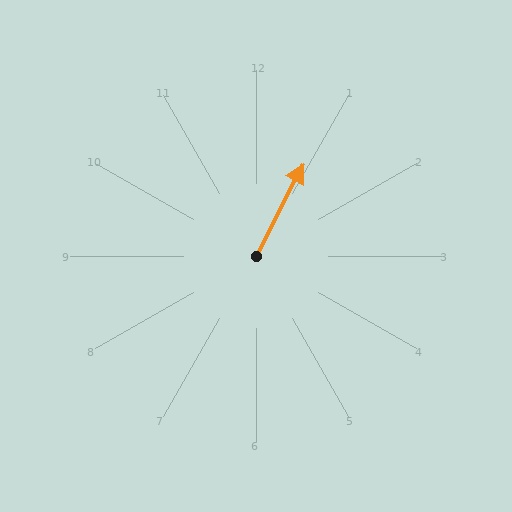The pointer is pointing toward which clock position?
Roughly 1 o'clock.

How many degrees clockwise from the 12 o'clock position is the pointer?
Approximately 27 degrees.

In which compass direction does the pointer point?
Northeast.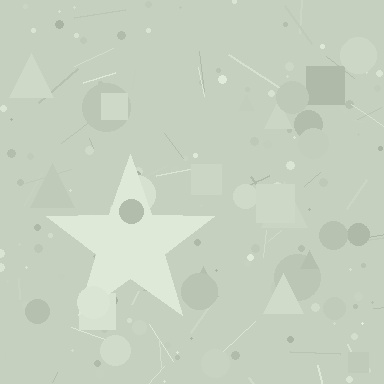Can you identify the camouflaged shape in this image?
The camouflaged shape is a star.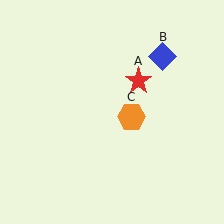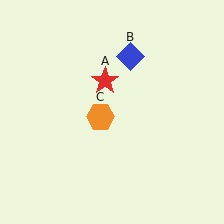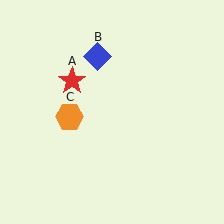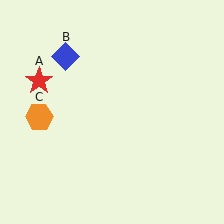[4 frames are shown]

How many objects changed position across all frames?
3 objects changed position: red star (object A), blue diamond (object B), orange hexagon (object C).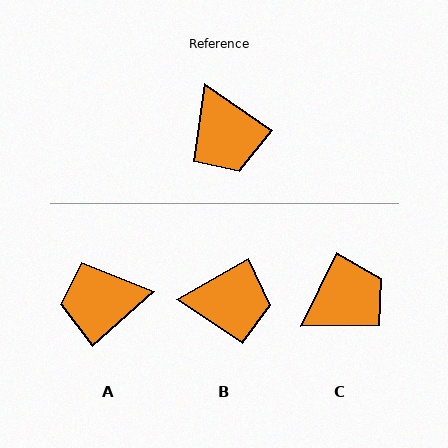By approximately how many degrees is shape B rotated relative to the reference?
Approximately 65 degrees counter-clockwise.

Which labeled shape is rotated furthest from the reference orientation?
A, about 103 degrees away.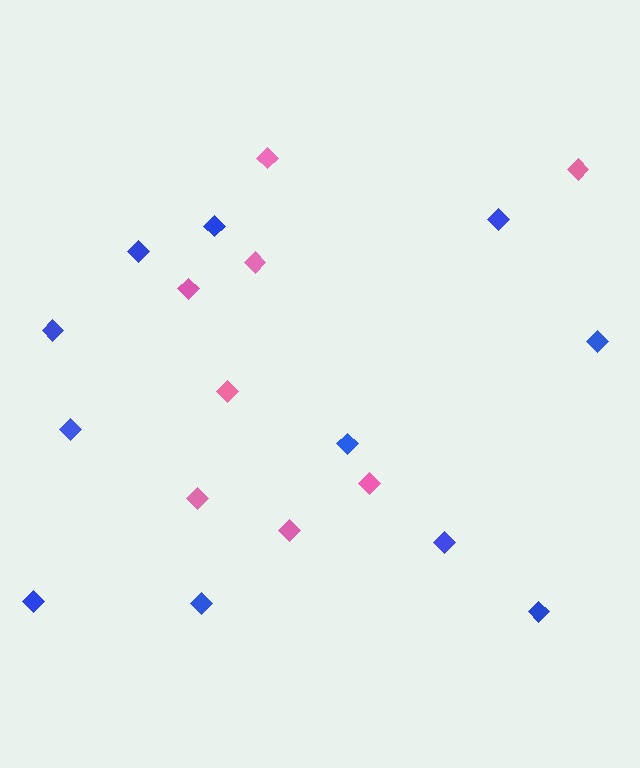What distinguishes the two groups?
There are 2 groups: one group of blue diamonds (11) and one group of pink diamonds (8).